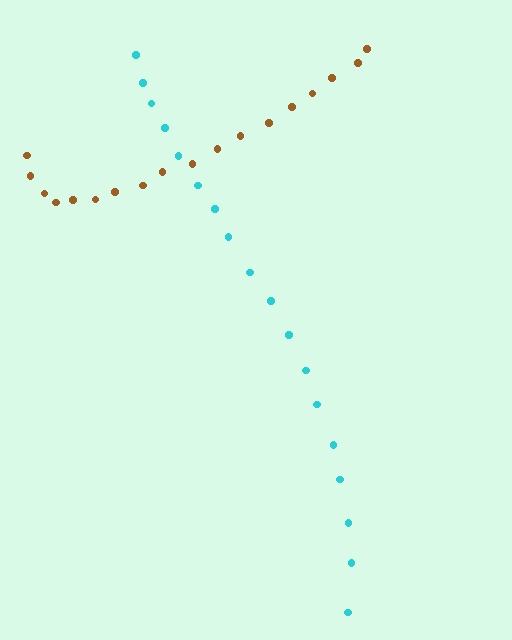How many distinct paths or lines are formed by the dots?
There are 2 distinct paths.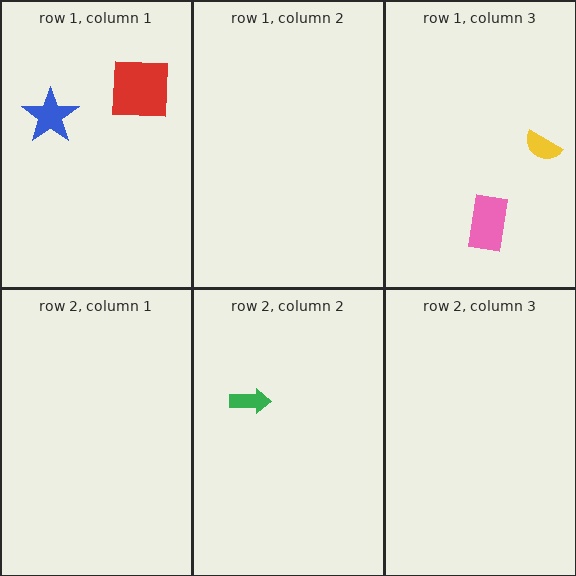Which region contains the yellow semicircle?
The row 1, column 3 region.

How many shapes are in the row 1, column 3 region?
2.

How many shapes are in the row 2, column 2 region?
1.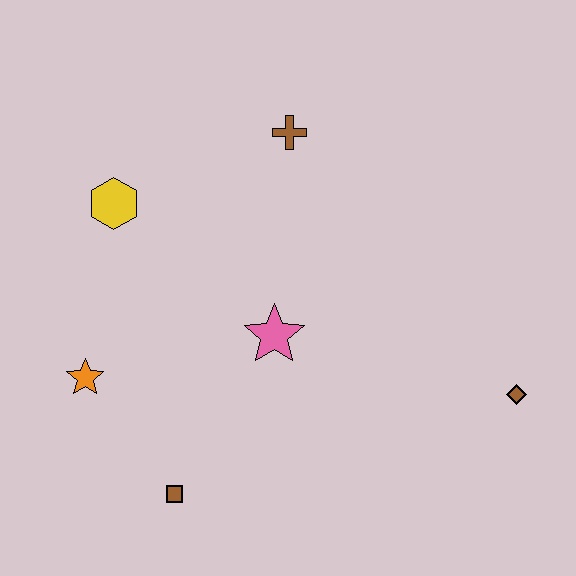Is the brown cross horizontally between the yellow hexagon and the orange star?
No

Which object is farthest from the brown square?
The brown cross is farthest from the brown square.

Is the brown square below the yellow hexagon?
Yes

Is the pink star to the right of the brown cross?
No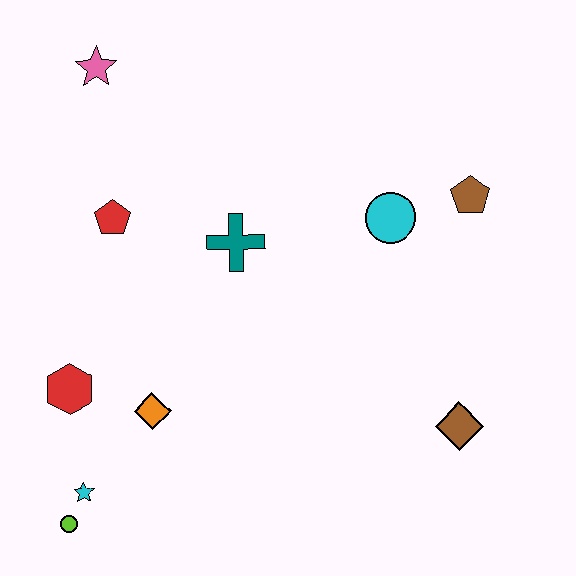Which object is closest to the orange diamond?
The red hexagon is closest to the orange diamond.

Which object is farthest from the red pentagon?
The brown diamond is farthest from the red pentagon.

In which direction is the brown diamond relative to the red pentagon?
The brown diamond is to the right of the red pentagon.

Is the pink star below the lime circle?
No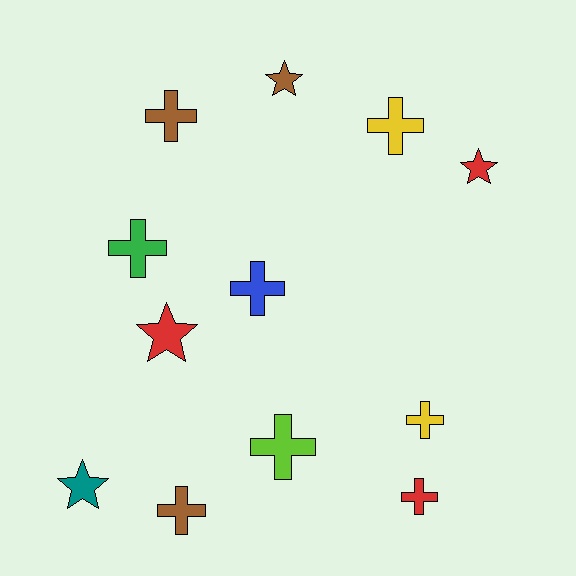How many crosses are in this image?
There are 8 crosses.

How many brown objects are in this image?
There are 3 brown objects.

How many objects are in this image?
There are 12 objects.